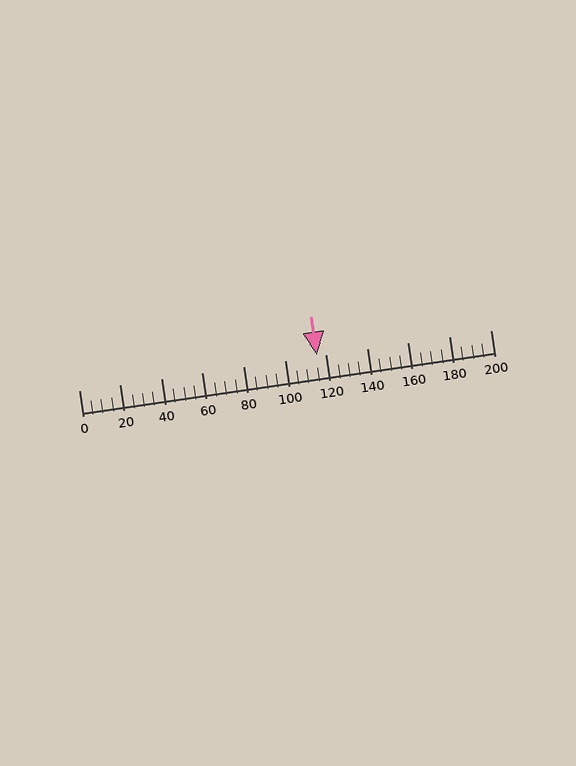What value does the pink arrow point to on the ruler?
The pink arrow points to approximately 116.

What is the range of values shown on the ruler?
The ruler shows values from 0 to 200.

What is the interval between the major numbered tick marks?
The major tick marks are spaced 20 units apart.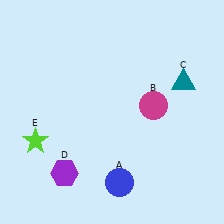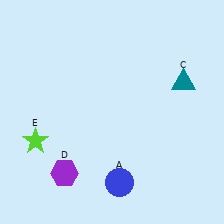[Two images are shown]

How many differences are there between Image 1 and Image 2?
There is 1 difference between the two images.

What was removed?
The magenta circle (B) was removed in Image 2.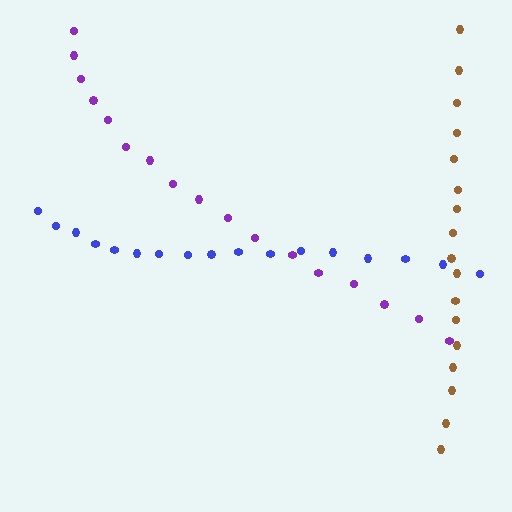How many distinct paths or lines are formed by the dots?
There are 3 distinct paths.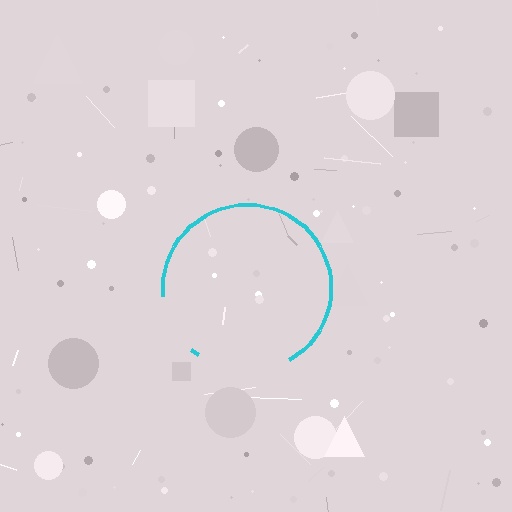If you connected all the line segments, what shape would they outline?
They would outline a circle.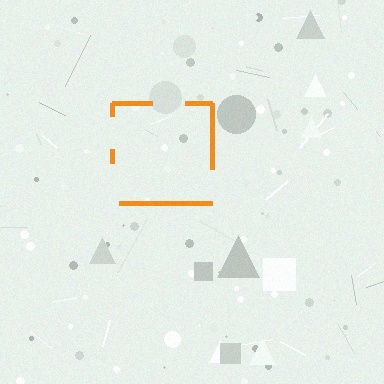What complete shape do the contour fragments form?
The contour fragments form a square.